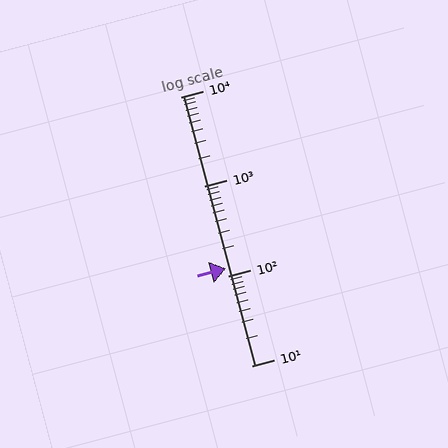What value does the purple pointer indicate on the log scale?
The pointer indicates approximately 120.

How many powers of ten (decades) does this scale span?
The scale spans 3 decades, from 10 to 10000.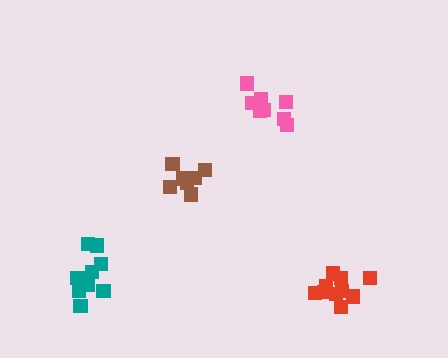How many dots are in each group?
Group 1: 10 dots, Group 2: 7 dots, Group 3: 9 dots, Group 4: 8 dots (34 total).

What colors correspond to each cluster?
The clusters are colored: red, brown, teal, pink.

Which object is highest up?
The pink cluster is topmost.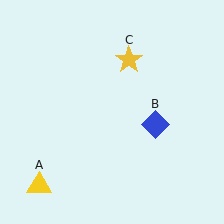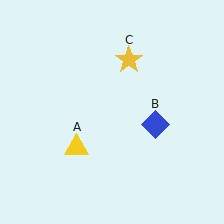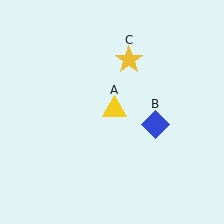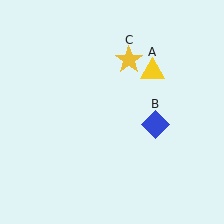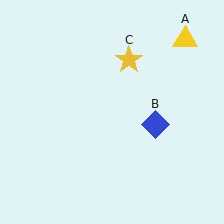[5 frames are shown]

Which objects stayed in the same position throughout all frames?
Blue diamond (object B) and yellow star (object C) remained stationary.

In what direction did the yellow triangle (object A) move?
The yellow triangle (object A) moved up and to the right.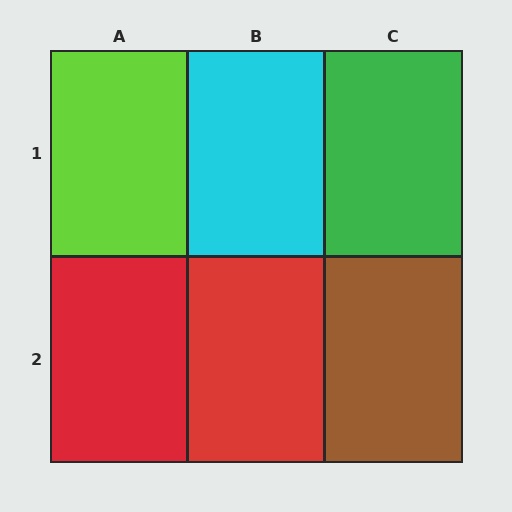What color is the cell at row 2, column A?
Red.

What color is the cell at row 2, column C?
Brown.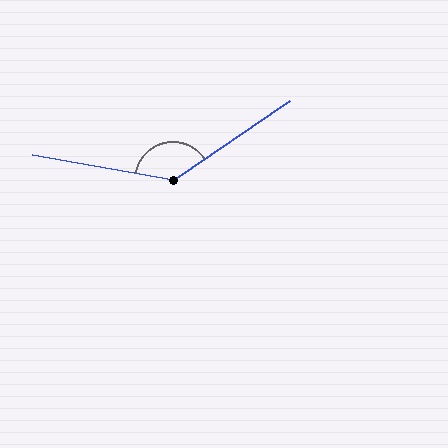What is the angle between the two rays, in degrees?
Approximately 136 degrees.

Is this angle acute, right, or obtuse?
It is obtuse.